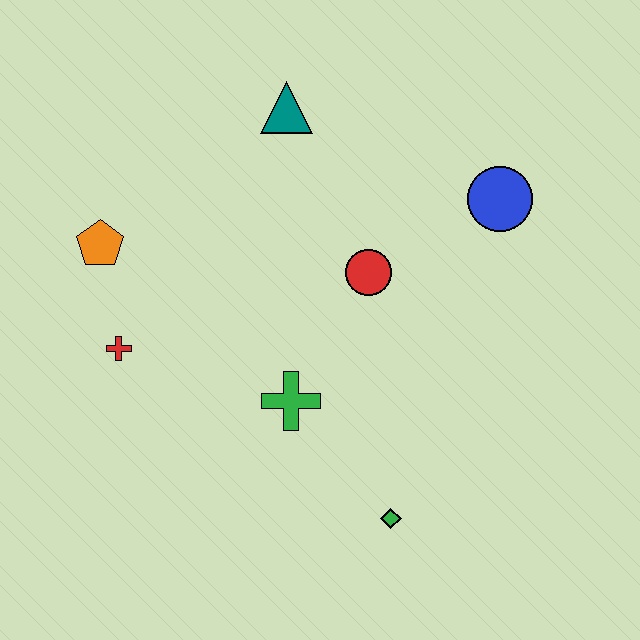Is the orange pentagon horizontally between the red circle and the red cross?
No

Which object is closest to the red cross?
The orange pentagon is closest to the red cross.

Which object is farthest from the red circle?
The orange pentagon is farthest from the red circle.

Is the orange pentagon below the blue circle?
Yes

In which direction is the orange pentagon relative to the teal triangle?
The orange pentagon is to the left of the teal triangle.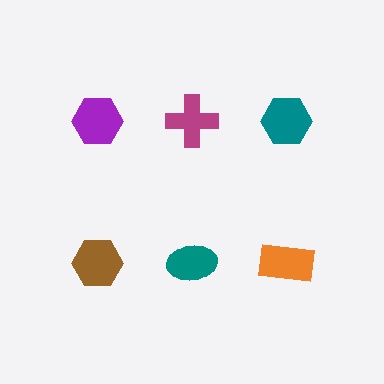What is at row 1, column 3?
A teal hexagon.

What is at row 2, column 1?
A brown hexagon.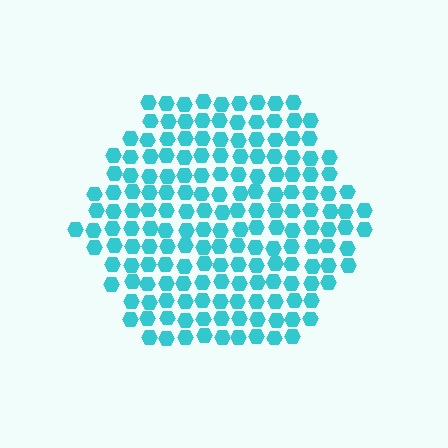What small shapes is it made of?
It is made of small hexagons.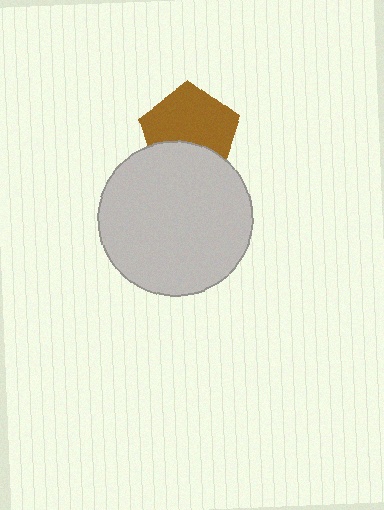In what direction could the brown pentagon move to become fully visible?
The brown pentagon could move up. That would shift it out from behind the light gray circle entirely.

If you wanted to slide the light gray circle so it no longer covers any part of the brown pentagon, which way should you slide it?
Slide it down — that is the most direct way to separate the two shapes.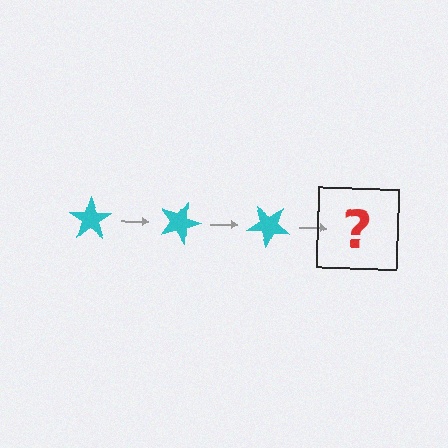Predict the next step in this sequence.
The next step is a cyan star rotated 60 degrees.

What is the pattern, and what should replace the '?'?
The pattern is that the star rotates 20 degrees each step. The '?' should be a cyan star rotated 60 degrees.